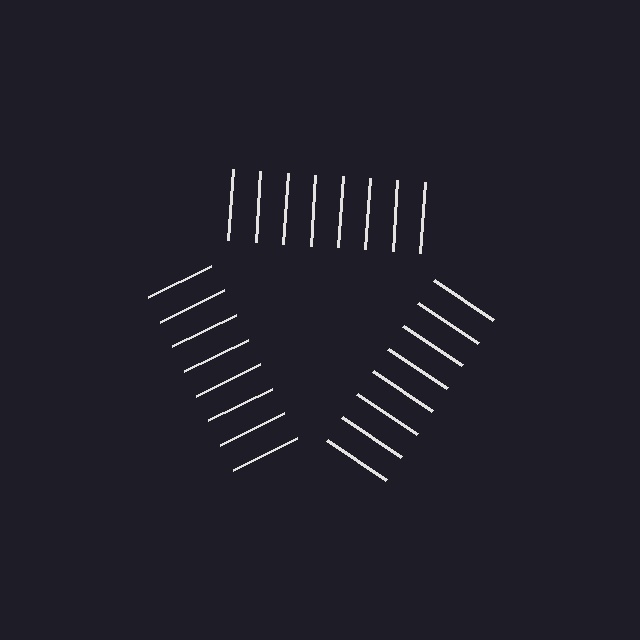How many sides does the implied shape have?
3 sides — the line-ends trace a triangle.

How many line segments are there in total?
24 — 8 along each of the 3 edges.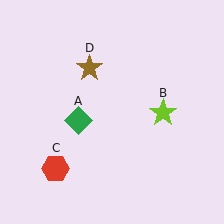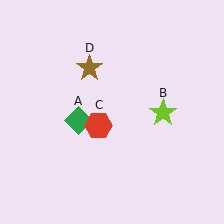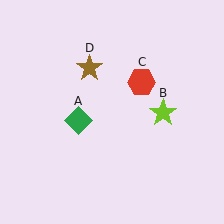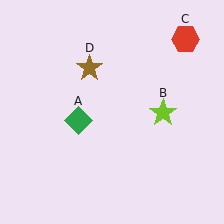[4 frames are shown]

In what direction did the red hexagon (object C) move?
The red hexagon (object C) moved up and to the right.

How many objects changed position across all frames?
1 object changed position: red hexagon (object C).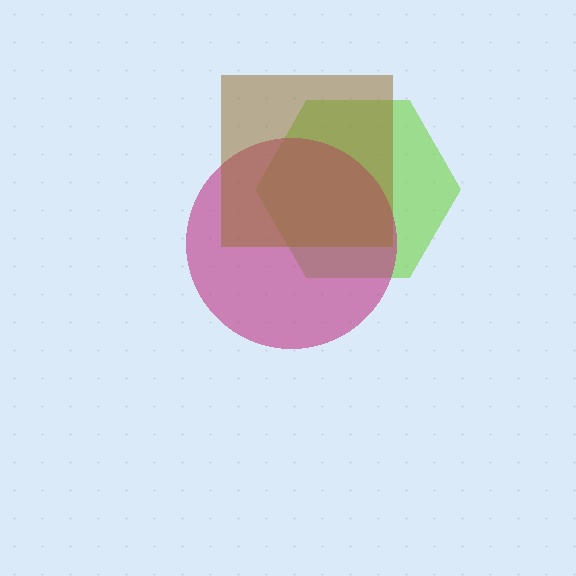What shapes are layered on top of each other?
The layered shapes are: a lime hexagon, a magenta circle, a brown square.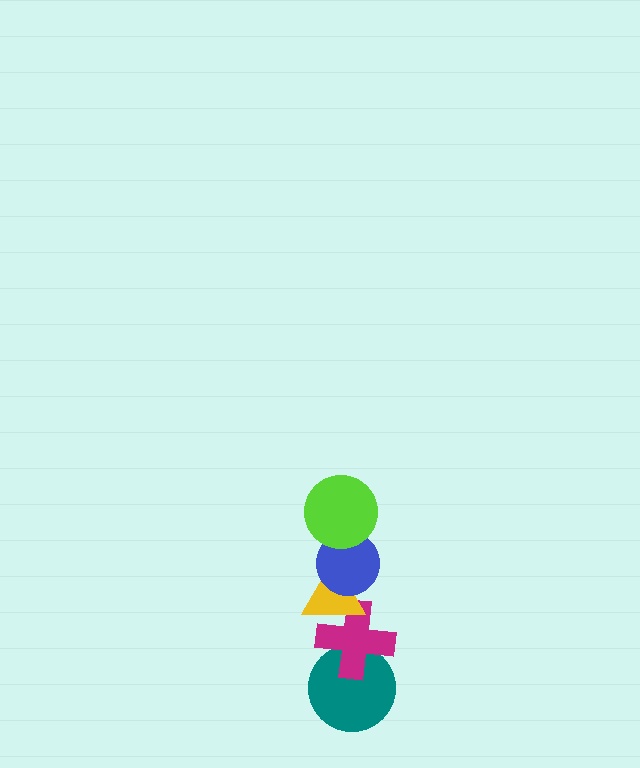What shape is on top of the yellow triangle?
The blue circle is on top of the yellow triangle.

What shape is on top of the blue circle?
The lime circle is on top of the blue circle.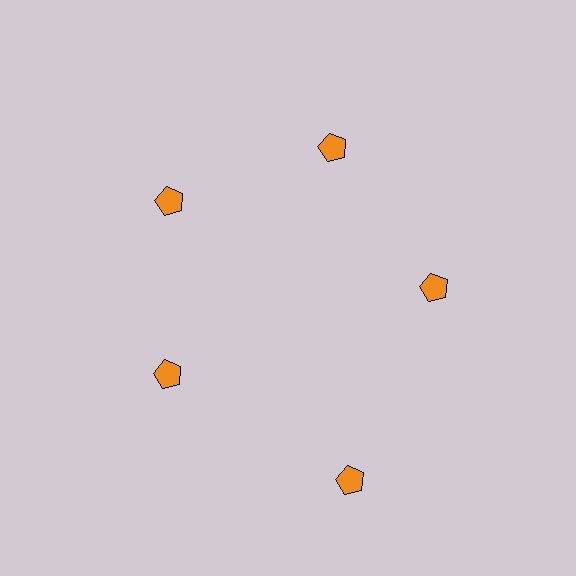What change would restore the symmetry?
The symmetry would be restored by moving it inward, back onto the ring so that all 5 pentagons sit at equal angles and equal distance from the center.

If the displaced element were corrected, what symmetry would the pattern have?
It would have 5-fold rotational symmetry — the pattern would map onto itself every 72 degrees.